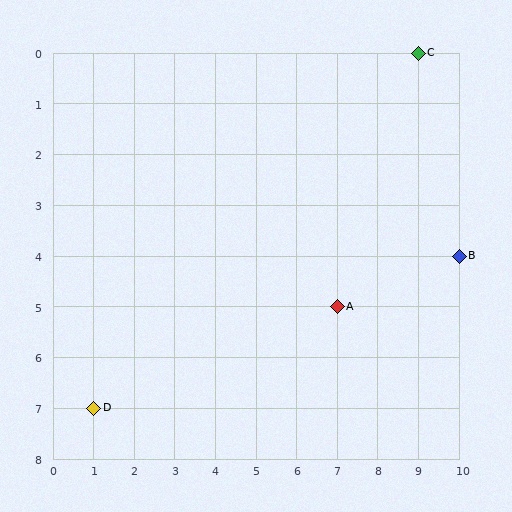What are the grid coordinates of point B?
Point B is at grid coordinates (10, 4).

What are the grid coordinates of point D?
Point D is at grid coordinates (1, 7).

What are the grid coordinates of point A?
Point A is at grid coordinates (7, 5).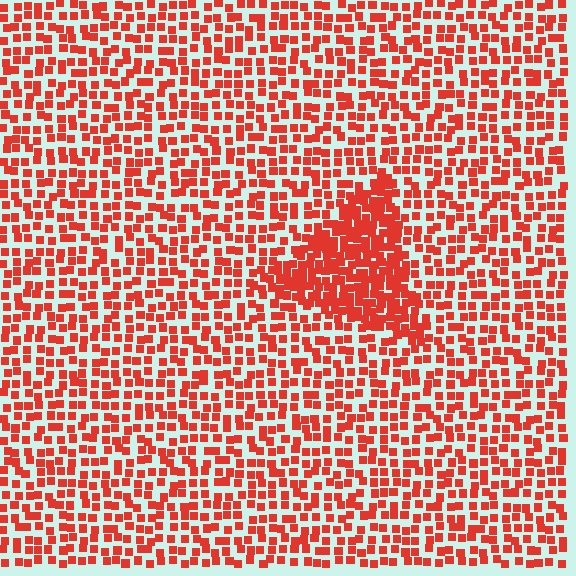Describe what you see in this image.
The image contains small red elements arranged at two different densities. A triangle-shaped region is visible where the elements are more densely packed than the surrounding area.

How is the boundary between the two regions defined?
The boundary is defined by a change in element density (approximately 2.0x ratio). All elements are the same color, size, and shape.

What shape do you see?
I see a triangle.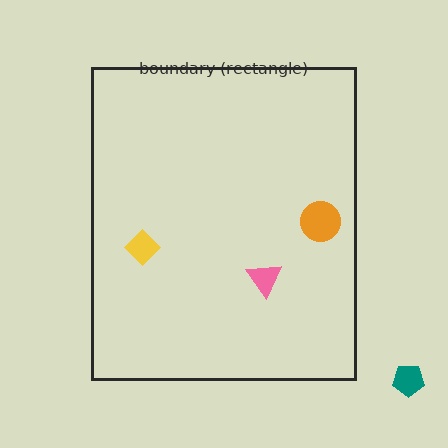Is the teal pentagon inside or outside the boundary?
Outside.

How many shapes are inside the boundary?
3 inside, 1 outside.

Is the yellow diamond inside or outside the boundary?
Inside.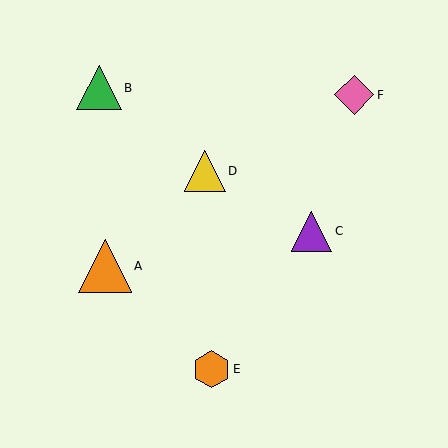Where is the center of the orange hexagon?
The center of the orange hexagon is at (212, 369).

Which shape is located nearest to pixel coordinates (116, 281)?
The orange triangle (labeled A) at (105, 266) is nearest to that location.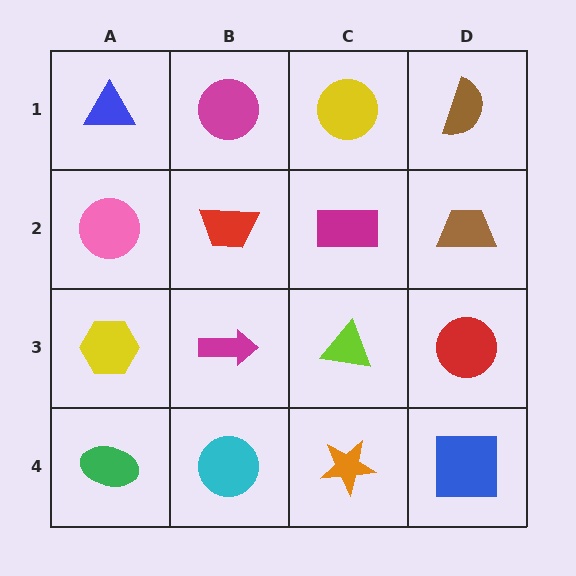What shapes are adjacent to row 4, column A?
A yellow hexagon (row 3, column A), a cyan circle (row 4, column B).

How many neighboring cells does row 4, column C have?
3.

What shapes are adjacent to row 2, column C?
A yellow circle (row 1, column C), a lime triangle (row 3, column C), a red trapezoid (row 2, column B), a brown trapezoid (row 2, column D).